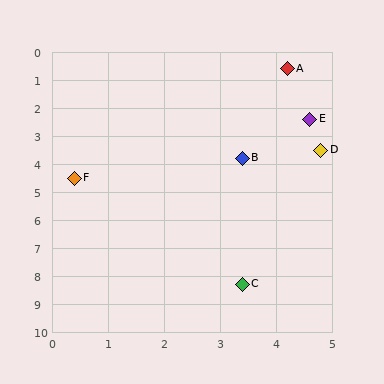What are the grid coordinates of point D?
Point D is at approximately (4.8, 3.5).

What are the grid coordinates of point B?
Point B is at approximately (3.4, 3.8).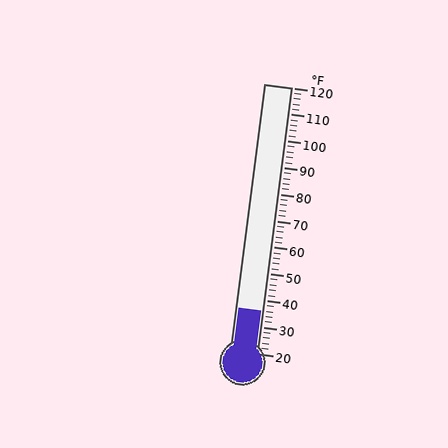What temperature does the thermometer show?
The thermometer shows approximately 36°F.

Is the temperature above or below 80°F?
The temperature is below 80°F.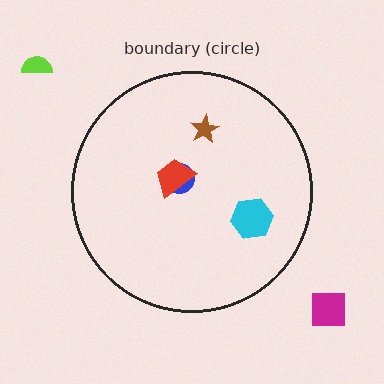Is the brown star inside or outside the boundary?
Inside.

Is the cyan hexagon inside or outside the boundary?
Inside.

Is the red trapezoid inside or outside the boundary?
Inside.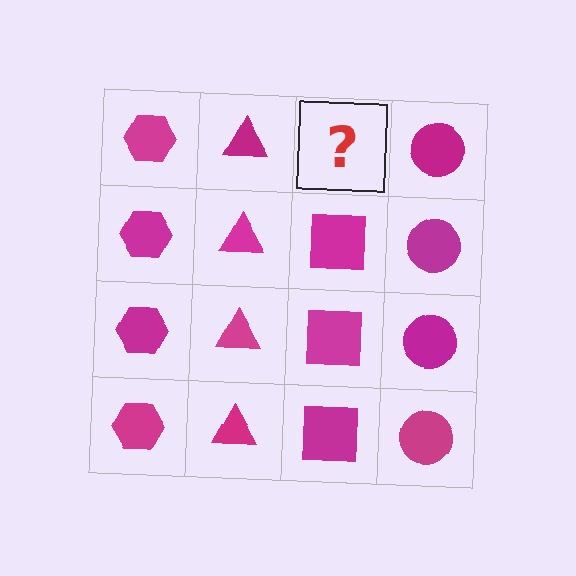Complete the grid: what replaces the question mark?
The question mark should be replaced with a magenta square.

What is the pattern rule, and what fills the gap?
The rule is that each column has a consistent shape. The gap should be filled with a magenta square.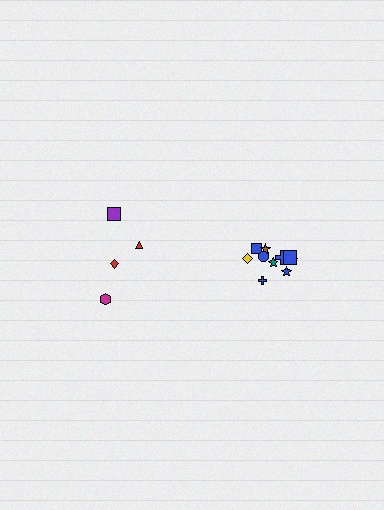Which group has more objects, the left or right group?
The right group.